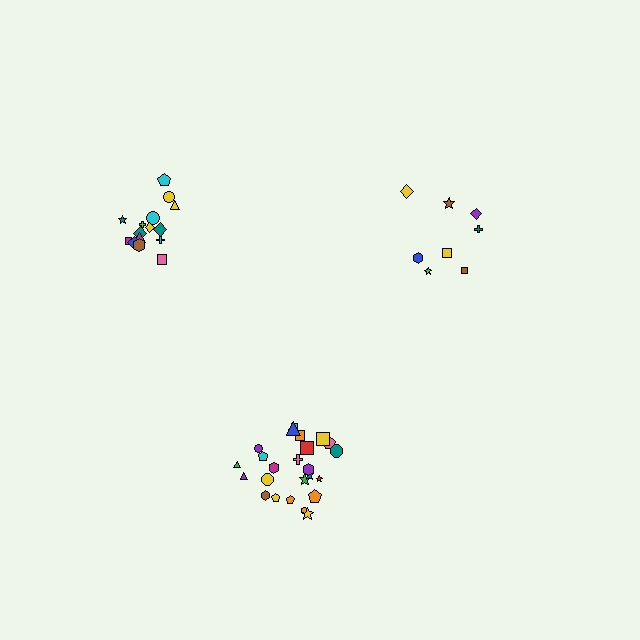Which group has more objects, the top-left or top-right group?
The top-left group.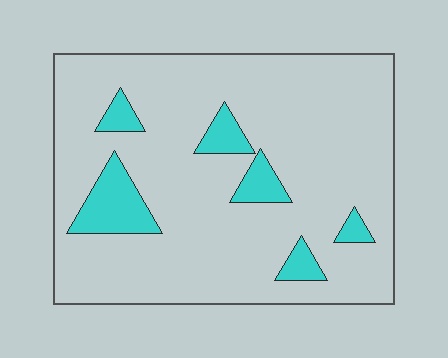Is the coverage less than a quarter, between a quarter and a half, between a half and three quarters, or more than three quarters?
Less than a quarter.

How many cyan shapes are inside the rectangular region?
6.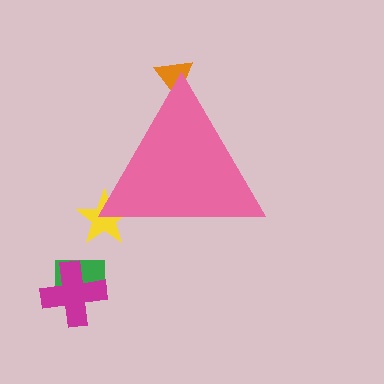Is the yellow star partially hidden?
Yes, the yellow star is partially hidden behind the pink triangle.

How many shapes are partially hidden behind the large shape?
2 shapes are partially hidden.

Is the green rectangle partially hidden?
No, the green rectangle is fully visible.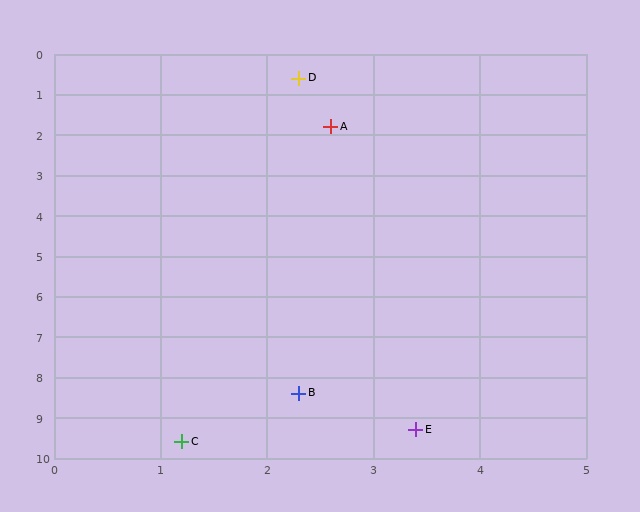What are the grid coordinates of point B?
Point B is at approximately (2.3, 8.4).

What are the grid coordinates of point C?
Point C is at approximately (1.2, 9.6).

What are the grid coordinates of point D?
Point D is at approximately (2.3, 0.6).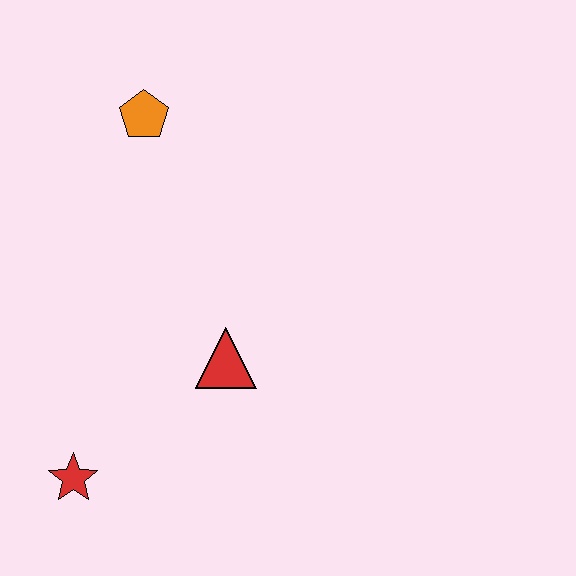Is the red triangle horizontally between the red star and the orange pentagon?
No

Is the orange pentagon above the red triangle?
Yes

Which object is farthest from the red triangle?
The orange pentagon is farthest from the red triangle.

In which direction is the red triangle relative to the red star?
The red triangle is to the right of the red star.